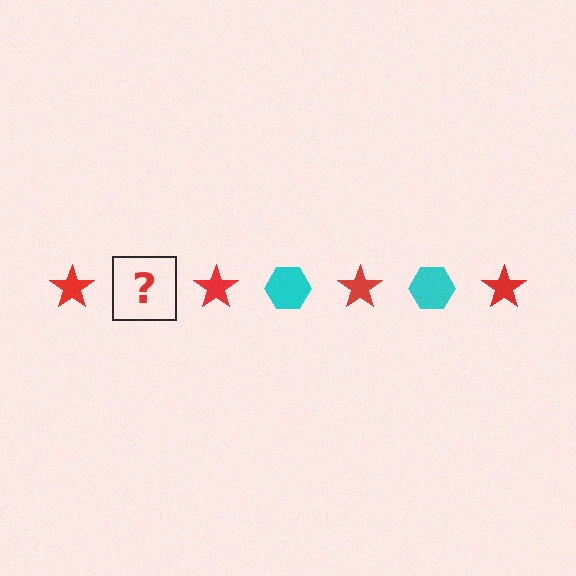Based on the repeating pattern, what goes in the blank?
The blank should be a cyan hexagon.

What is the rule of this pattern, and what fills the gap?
The rule is that the pattern alternates between red star and cyan hexagon. The gap should be filled with a cyan hexagon.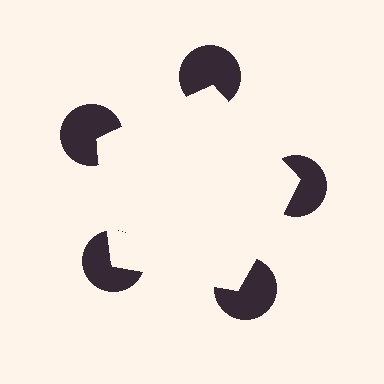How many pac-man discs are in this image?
There are 5 — one at each vertex of the illusory pentagon.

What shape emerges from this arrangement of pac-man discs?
An illusory pentagon — its edges are inferred from the aligned wedge cuts in the pac-man discs, not physically drawn.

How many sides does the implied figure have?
5 sides.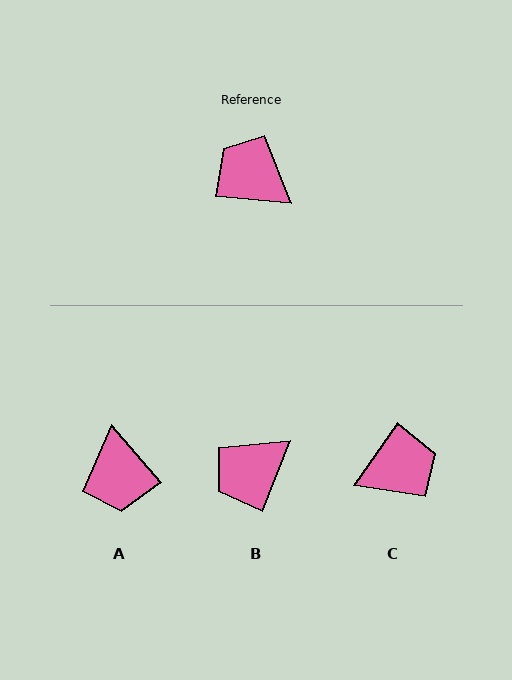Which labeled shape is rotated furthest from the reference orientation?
A, about 135 degrees away.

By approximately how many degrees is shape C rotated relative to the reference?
Approximately 120 degrees clockwise.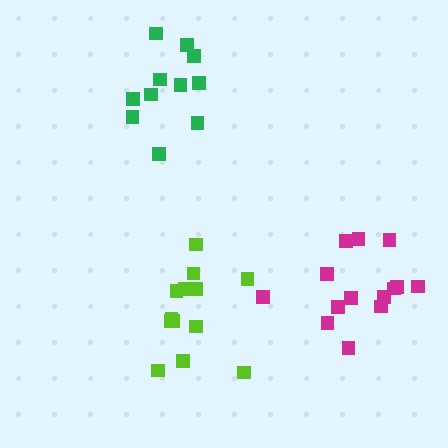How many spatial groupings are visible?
There are 3 spatial groupings.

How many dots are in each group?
Group 1: 14 dots, Group 2: 11 dots, Group 3: 13 dots (38 total).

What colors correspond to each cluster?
The clusters are colored: magenta, green, lime.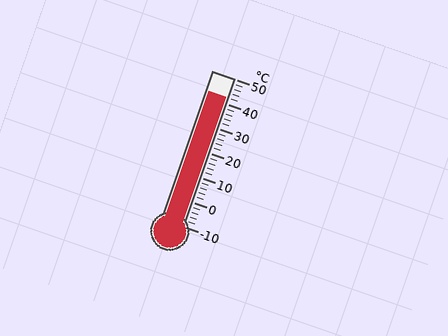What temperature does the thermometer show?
The thermometer shows approximately 42°C.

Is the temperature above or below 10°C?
The temperature is above 10°C.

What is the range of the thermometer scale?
The thermometer scale ranges from -10°C to 50°C.